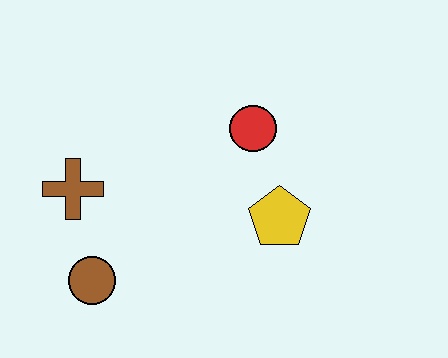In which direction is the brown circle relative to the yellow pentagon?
The brown circle is to the left of the yellow pentagon.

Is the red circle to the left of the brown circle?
No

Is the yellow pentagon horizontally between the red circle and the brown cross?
No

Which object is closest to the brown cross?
The brown circle is closest to the brown cross.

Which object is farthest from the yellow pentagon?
The brown cross is farthest from the yellow pentagon.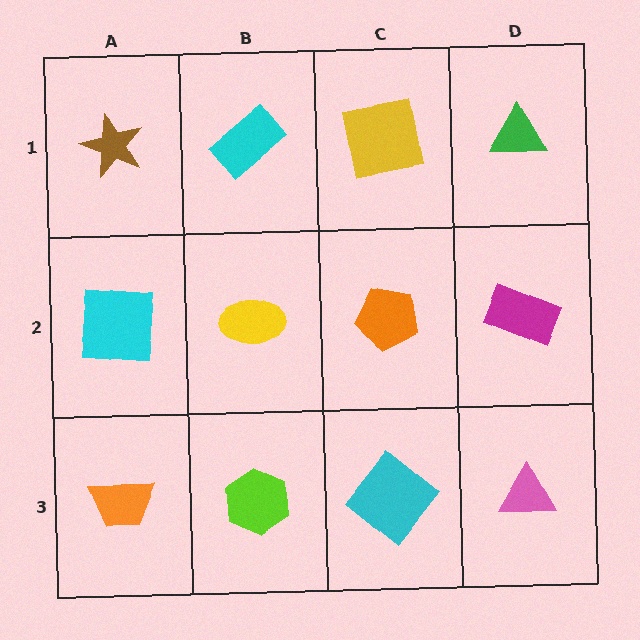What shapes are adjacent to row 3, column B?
A yellow ellipse (row 2, column B), an orange trapezoid (row 3, column A), a cyan diamond (row 3, column C).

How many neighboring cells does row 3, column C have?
3.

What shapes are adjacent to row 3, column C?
An orange pentagon (row 2, column C), a lime hexagon (row 3, column B), a pink triangle (row 3, column D).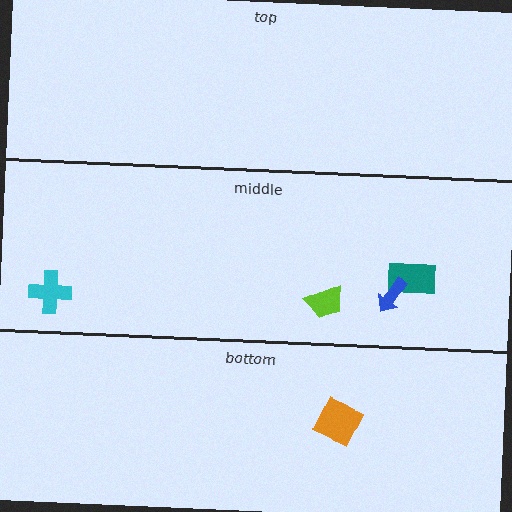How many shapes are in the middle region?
4.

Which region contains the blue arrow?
The middle region.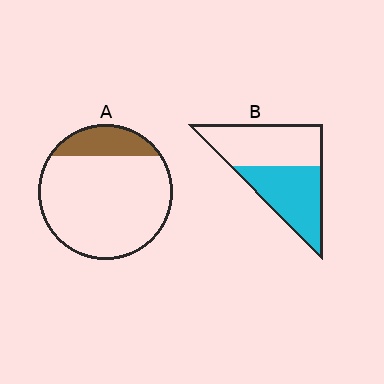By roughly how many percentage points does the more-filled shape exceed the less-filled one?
By roughly 30 percentage points (B over A).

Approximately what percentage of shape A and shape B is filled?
A is approximately 20% and B is approximately 50%.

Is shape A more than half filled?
No.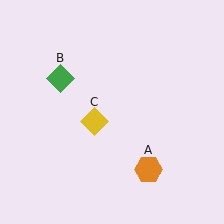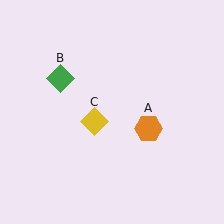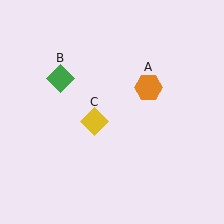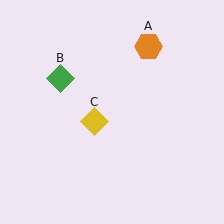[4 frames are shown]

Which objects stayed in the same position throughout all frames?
Green diamond (object B) and yellow diamond (object C) remained stationary.